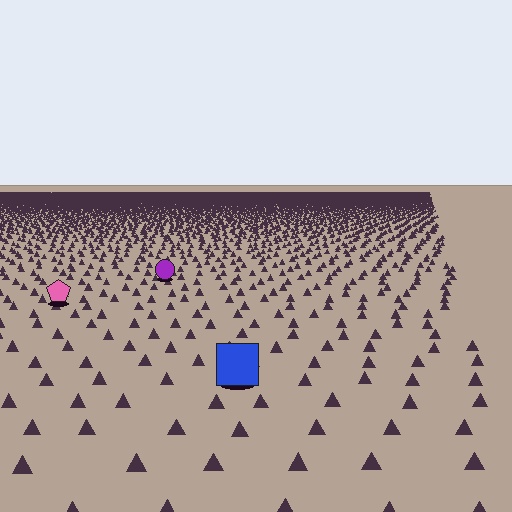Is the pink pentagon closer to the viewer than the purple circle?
Yes. The pink pentagon is closer — you can tell from the texture gradient: the ground texture is coarser near it.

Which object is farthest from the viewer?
The purple circle is farthest from the viewer. It appears smaller and the ground texture around it is denser.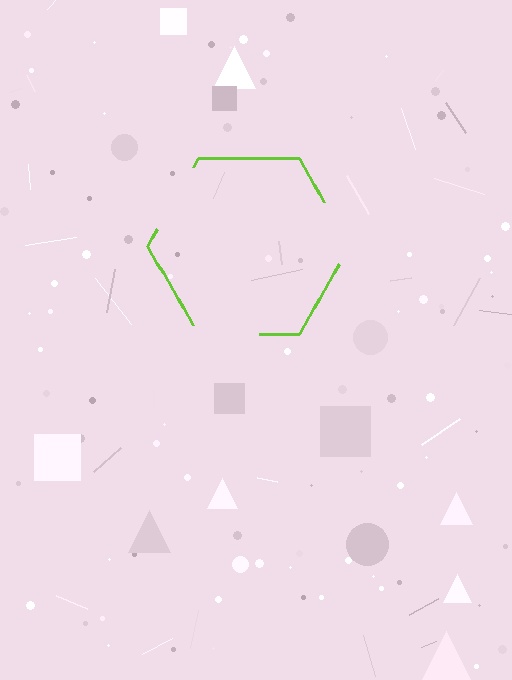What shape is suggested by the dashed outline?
The dashed outline suggests a hexagon.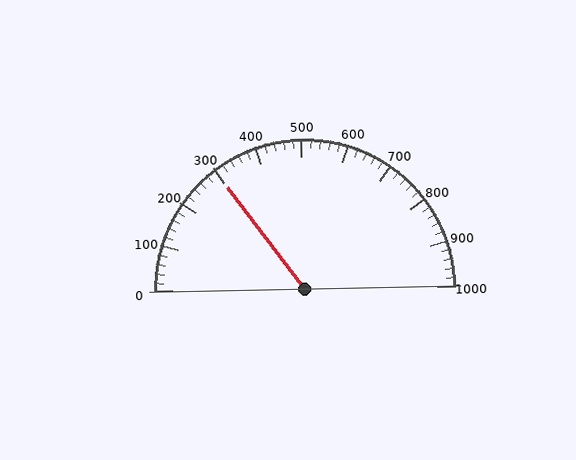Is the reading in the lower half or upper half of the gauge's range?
The reading is in the lower half of the range (0 to 1000).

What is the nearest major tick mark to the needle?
The nearest major tick mark is 300.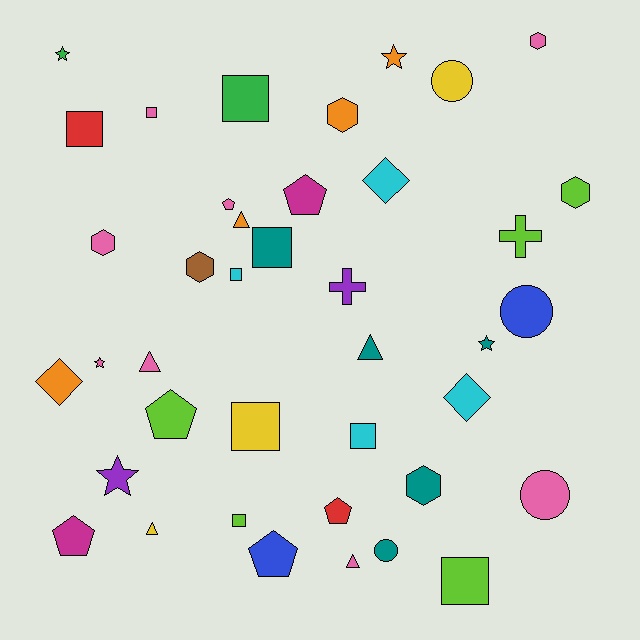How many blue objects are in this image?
There are 2 blue objects.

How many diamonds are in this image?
There are 3 diamonds.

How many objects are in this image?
There are 40 objects.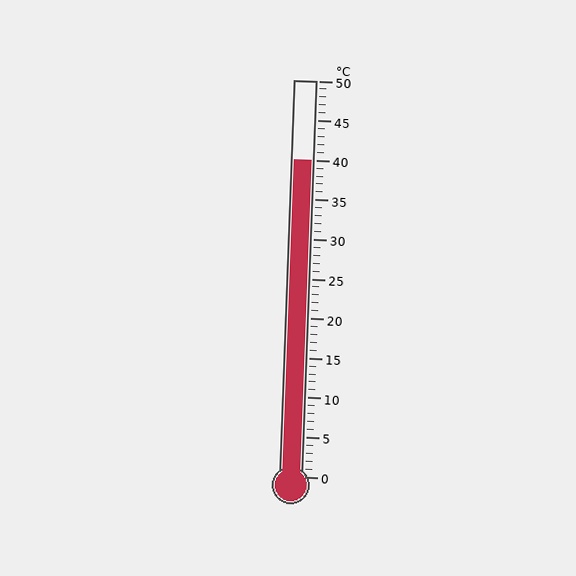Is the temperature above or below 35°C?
The temperature is above 35°C.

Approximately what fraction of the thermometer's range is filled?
The thermometer is filled to approximately 80% of its range.